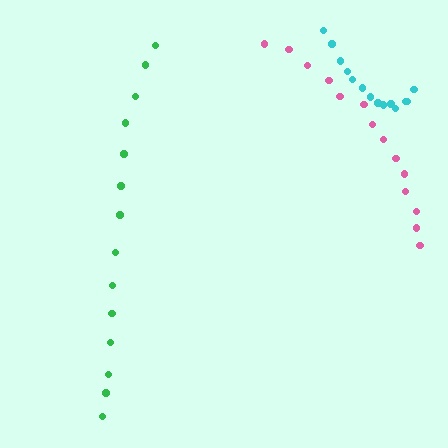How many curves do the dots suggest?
There are 3 distinct paths.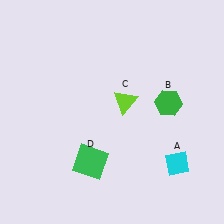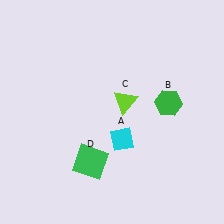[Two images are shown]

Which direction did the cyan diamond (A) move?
The cyan diamond (A) moved left.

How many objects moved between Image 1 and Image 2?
1 object moved between the two images.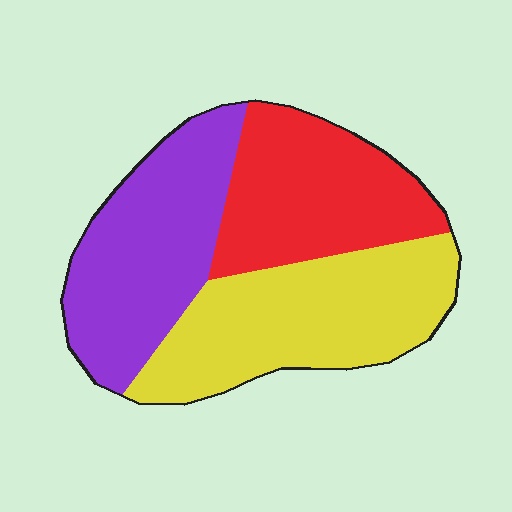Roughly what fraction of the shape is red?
Red takes up between a sixth and a third of the shape.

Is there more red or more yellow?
Yellow.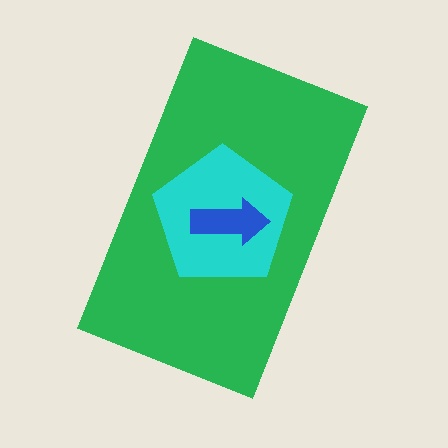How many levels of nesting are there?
3.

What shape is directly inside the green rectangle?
The cyan pentagon.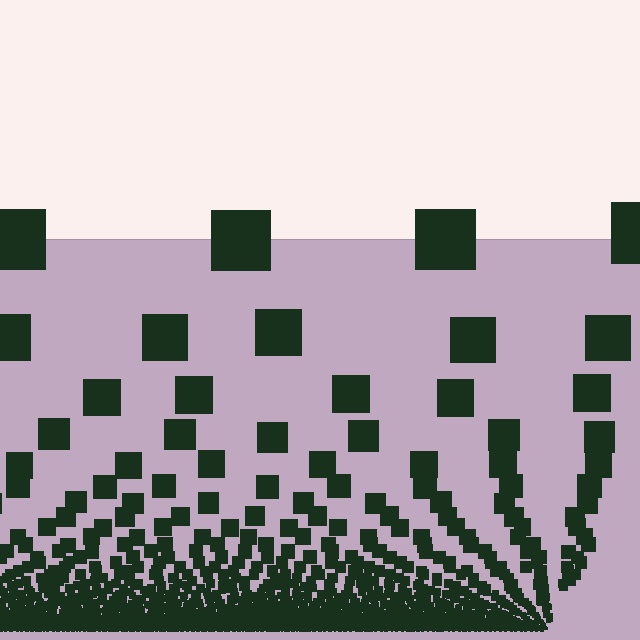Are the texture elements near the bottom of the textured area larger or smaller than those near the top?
Smaller. The gradient is inverted — elements near the bottom are smaller and denser.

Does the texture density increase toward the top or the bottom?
Density increases toward the bottom.